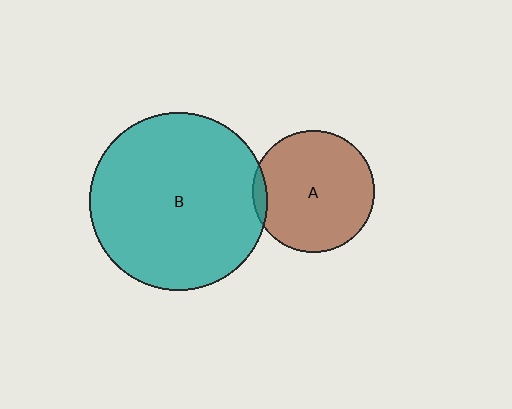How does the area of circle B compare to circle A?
Approximately 2.1 times.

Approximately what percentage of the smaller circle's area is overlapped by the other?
Approximately 5%.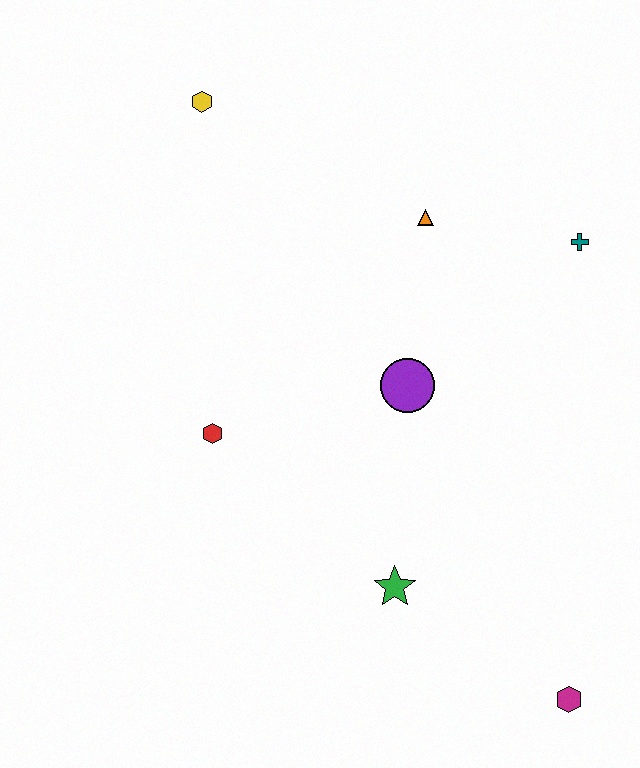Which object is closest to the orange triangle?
The teal cross is closest to the orange triangle.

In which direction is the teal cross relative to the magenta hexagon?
The teal cross is above the magenta hexagon.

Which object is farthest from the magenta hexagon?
The yellow hexagon is farthest from the magenta hexagon.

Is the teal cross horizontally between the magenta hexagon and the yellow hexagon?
No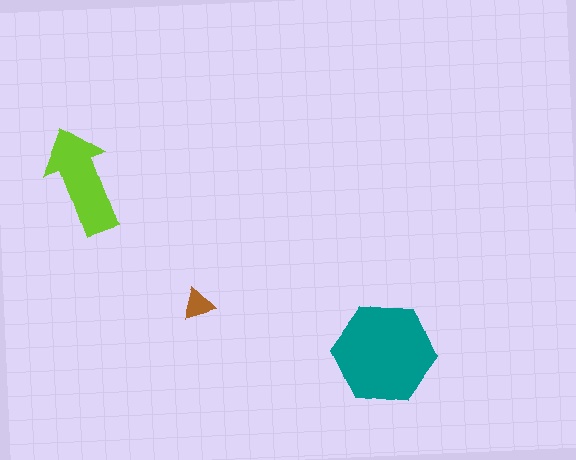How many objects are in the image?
There are 3 objects in the image.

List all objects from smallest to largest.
The brown triangle, the lime arrow, the teal hexagon.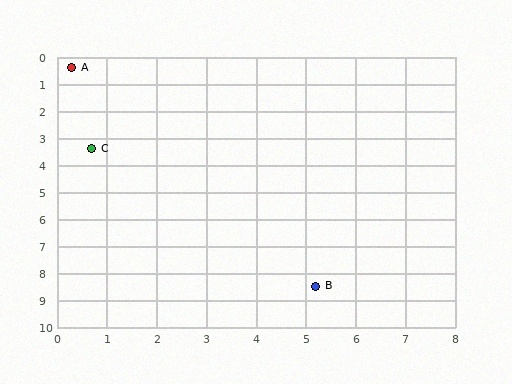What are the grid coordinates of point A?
Point A is at approximately (0.3, 0.4).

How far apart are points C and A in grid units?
Points C and A are about 3.0 grid units apart.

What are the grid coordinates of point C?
Point C is at approximately (0.7, 3.4).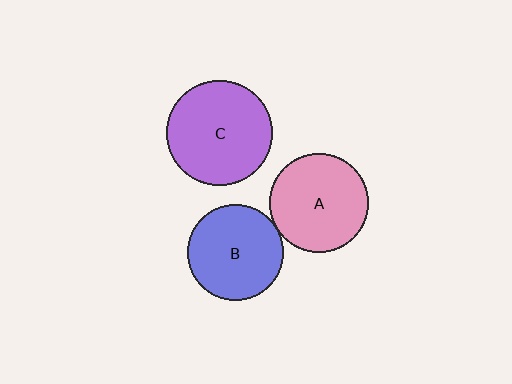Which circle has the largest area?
Circle C (purple).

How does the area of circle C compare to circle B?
Approximately 1.2 times.